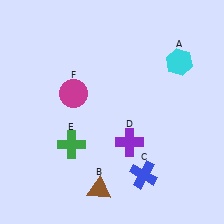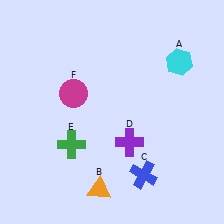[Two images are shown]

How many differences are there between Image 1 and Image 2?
There is 1 difference between the two images.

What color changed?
The triangle (B) changed from brown in Image 1 to orange in Image 2.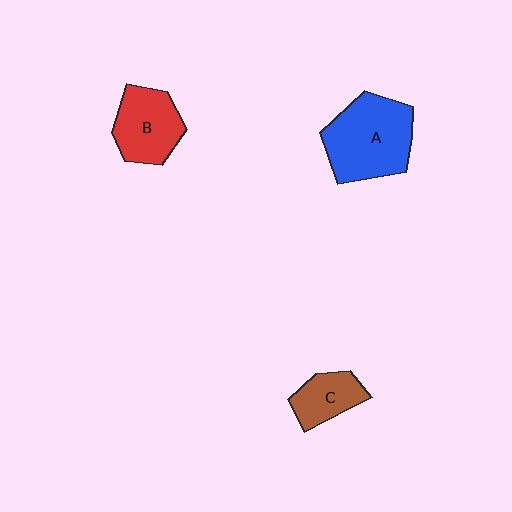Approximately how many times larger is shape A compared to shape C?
Approximately 2.1 times.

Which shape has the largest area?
Shape A (blue).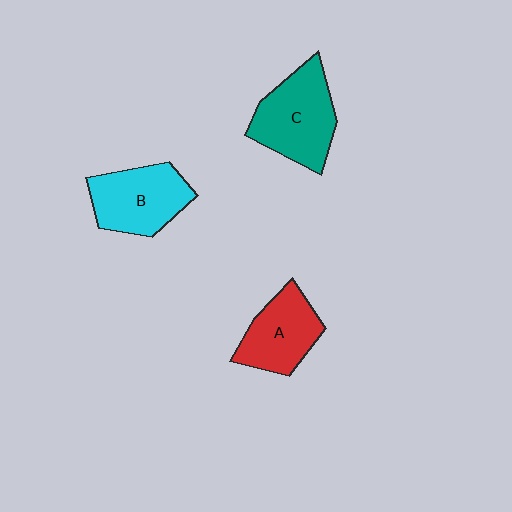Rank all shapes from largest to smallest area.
From largest to smallest: C (teal), B (cyan), A (red).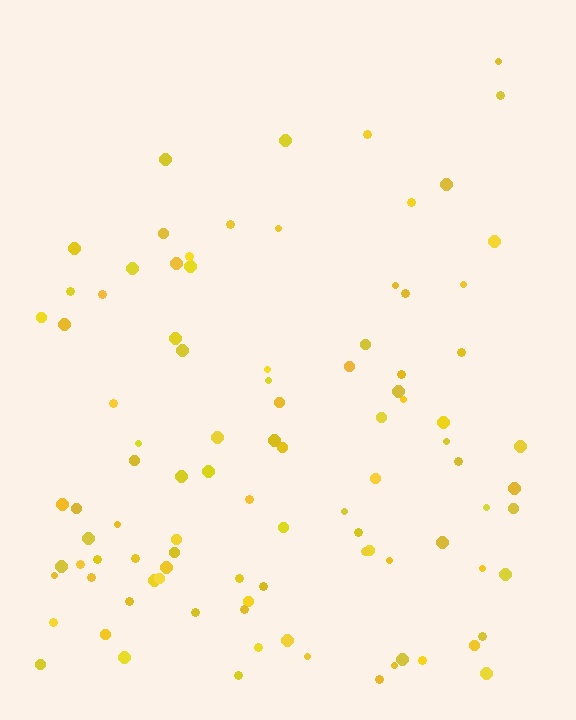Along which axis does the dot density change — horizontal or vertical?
Vertical.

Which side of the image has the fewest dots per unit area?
The top.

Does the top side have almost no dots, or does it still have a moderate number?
Still a moderate number, just noticeably fewer than the bottom.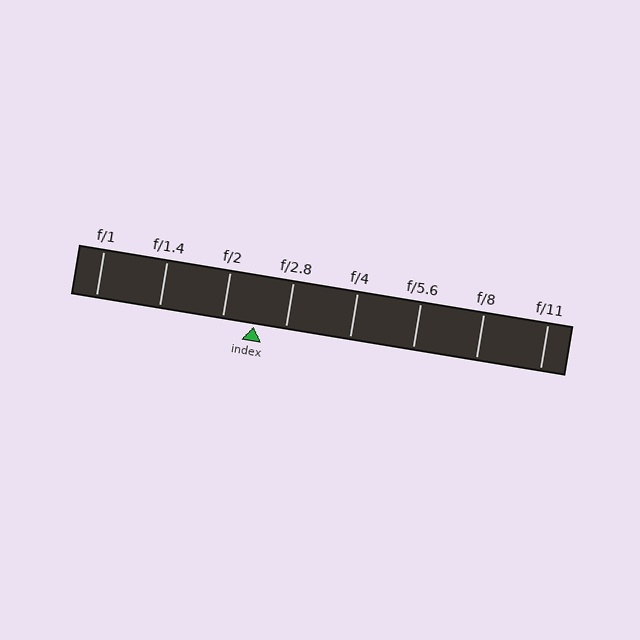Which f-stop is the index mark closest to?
The index mark is closest to f/2.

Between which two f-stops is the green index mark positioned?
The index mark is between f/2 and f/2.8.